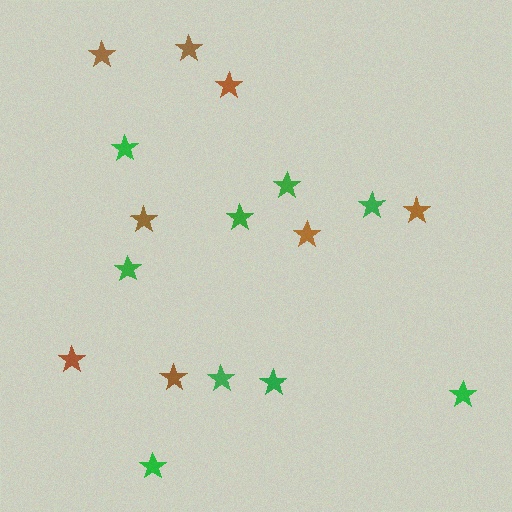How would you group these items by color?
There are 2 groups: one group of green stars (9) and one group of brown stars (8).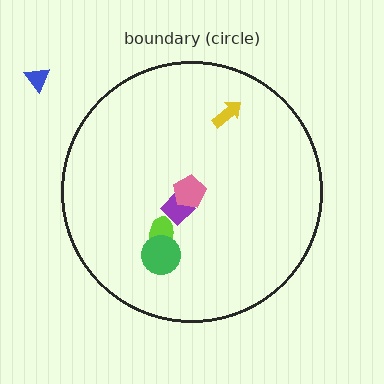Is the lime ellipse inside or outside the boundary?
Inside.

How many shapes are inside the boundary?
5 inside, 1 outside.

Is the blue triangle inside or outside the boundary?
Outside.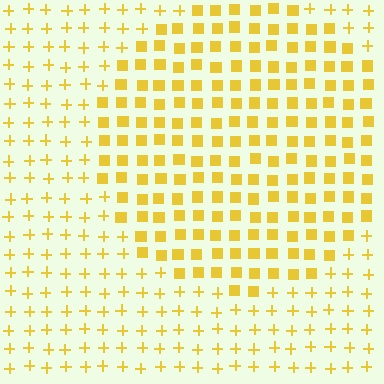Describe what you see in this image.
The image is filled with small yellow elements arranged in a uniform grid. A circle-shaped region contains squares, while the surrounding area contains plus signs. The boundary is defined purely by the change in element shape.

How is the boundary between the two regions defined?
The boundary is defined by a change in element shape: squares inside vs. plus signs outside. All elements share the same color and spacing.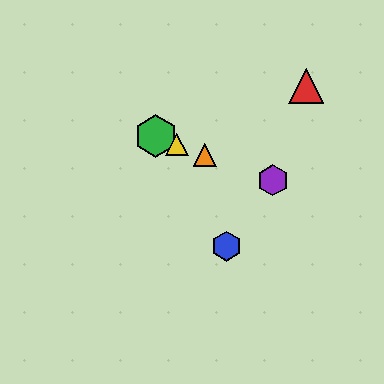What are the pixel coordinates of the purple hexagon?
The purple hexagon is at (273, 180).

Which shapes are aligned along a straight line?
The green hexagon, the yellow triangle, the purple hexagon, the orange triangle are aligned along a straight line.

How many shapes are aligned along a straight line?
4 shapes (the green hexagon, the yellow triangle, the purple hexagon, the orange triangle) are aligned along a straight line.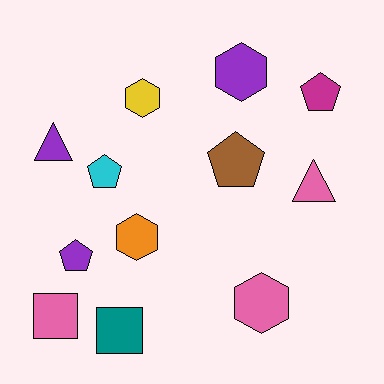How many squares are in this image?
There are 2 squares.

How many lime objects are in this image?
There are no lime objects.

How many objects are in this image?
There are 12 objects.